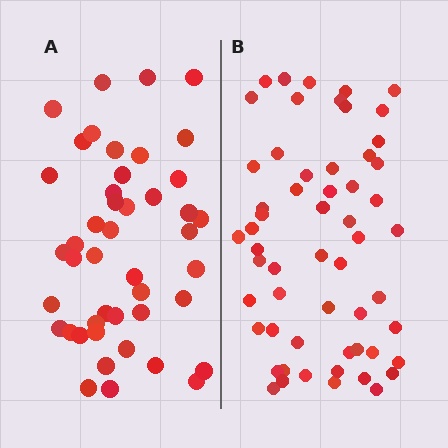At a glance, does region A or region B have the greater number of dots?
Region B (the right region) has more dots.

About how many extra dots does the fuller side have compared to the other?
Region B has roughly 12 or so more dots than region A.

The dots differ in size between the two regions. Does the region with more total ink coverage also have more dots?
No. Region A has more total ink coverage because its dots are larger, but region B actually contains more individual dots. Total area can be misleading — the number of items is what matters here.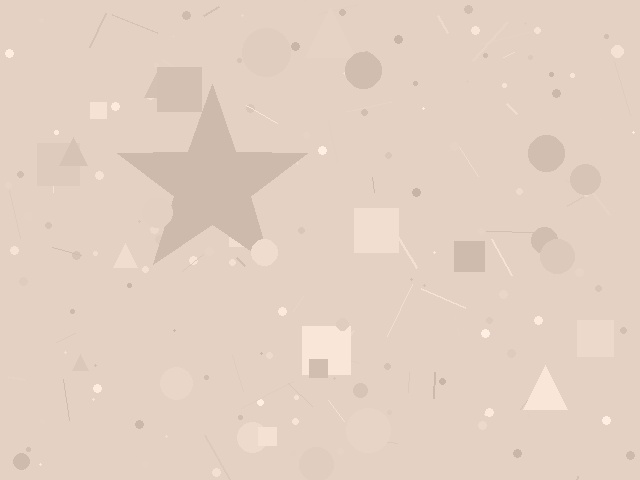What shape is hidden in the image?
A star is hidden in the image.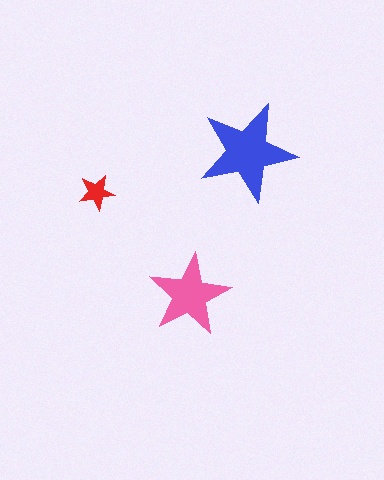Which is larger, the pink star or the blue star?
The blue one.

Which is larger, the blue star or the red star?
The blue one.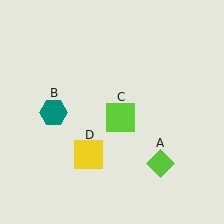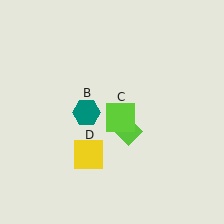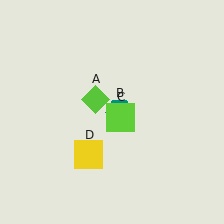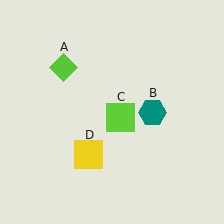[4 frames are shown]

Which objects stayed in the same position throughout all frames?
Lime square (object C) and yellow square (object D) remained stationary.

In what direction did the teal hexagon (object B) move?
The teal hexagon (object B) moved right.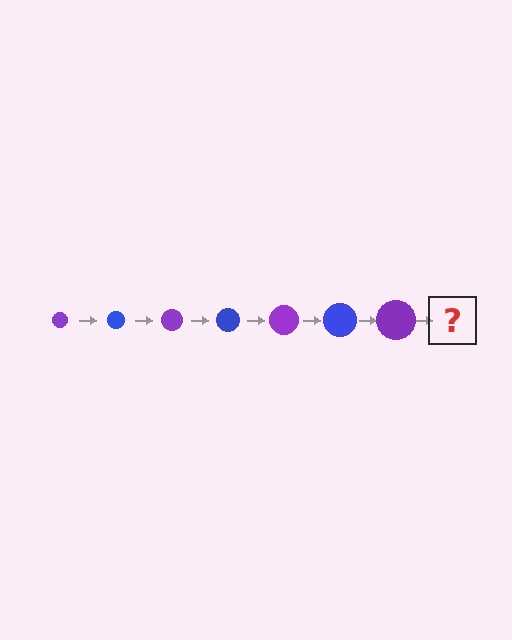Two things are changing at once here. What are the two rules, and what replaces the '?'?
The two rules are that the circle grows larger each step and the color cycles through purple and blue. The '?' should be a blue circle, larger than the previous one.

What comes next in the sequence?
The next element should be a blue circle, larger than the previous one.